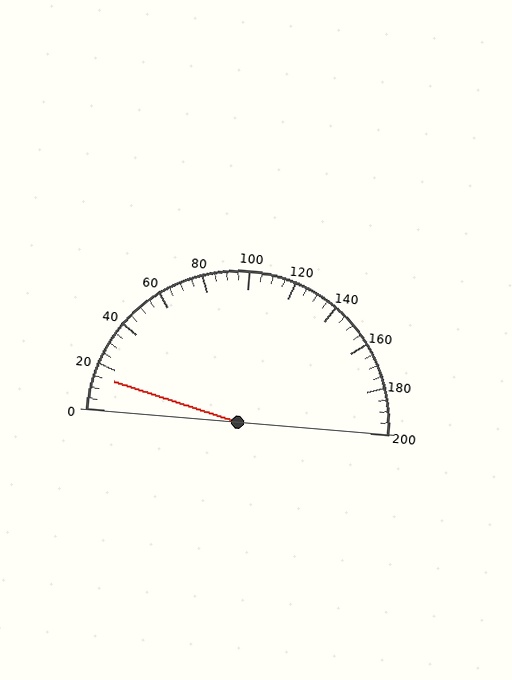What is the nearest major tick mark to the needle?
The nearest major tick mark is 20.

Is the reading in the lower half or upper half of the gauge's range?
The reading is in the lower half of the range (0 to 200).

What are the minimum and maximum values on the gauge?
The gauge ranges from 0 to 200.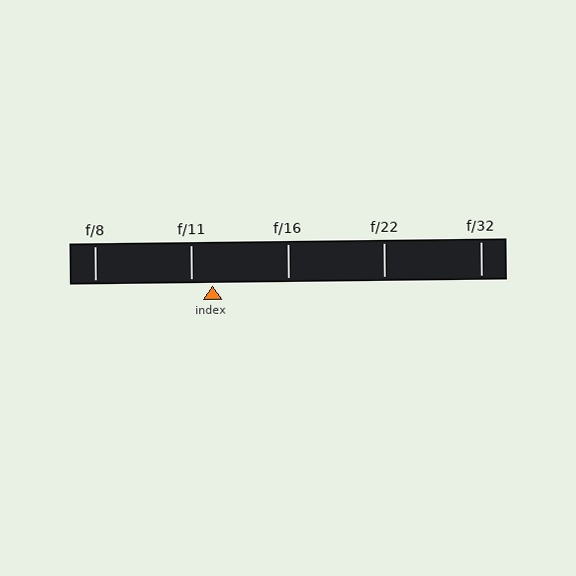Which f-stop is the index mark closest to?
The index mark is closest to f/11.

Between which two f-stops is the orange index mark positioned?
The index mark is between f/11 and f/16.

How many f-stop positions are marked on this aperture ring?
There are 5 f-stop positions marked.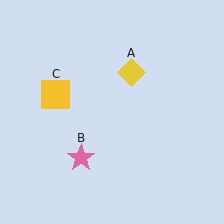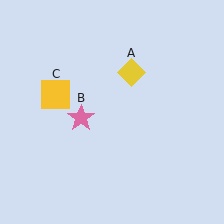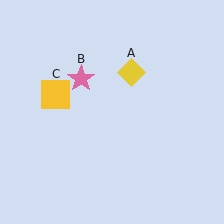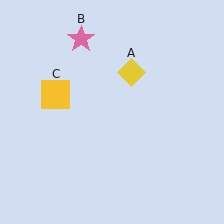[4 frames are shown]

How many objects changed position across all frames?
1 object changed position: pink star (object B).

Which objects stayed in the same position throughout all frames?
Yellow diamond (object A) and yellow square (object C) remained stationary.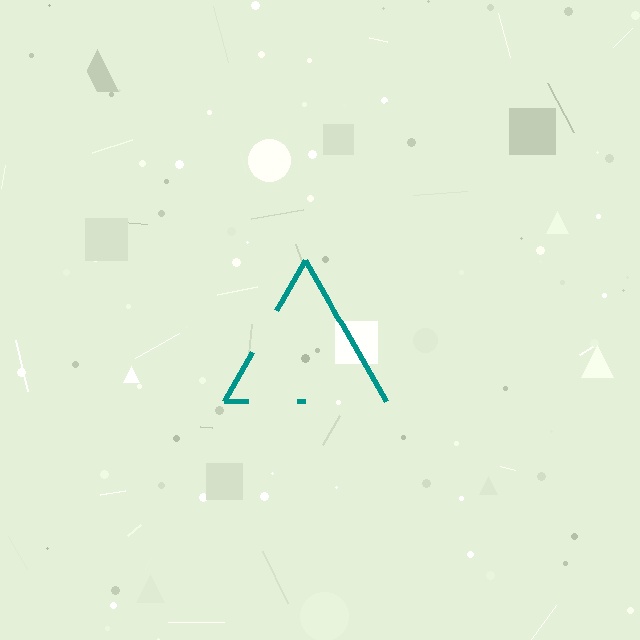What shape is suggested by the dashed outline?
The dashed outline suggests a triangle.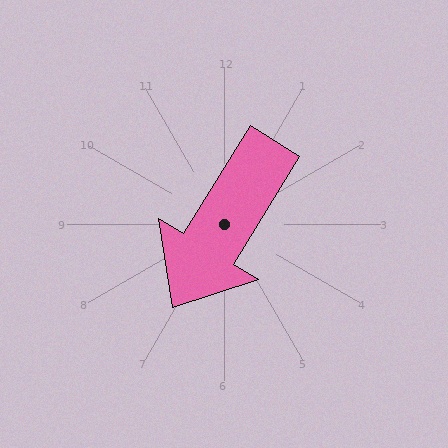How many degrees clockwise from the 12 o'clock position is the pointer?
Approximately 212 degrees.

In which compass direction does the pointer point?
Southwest.